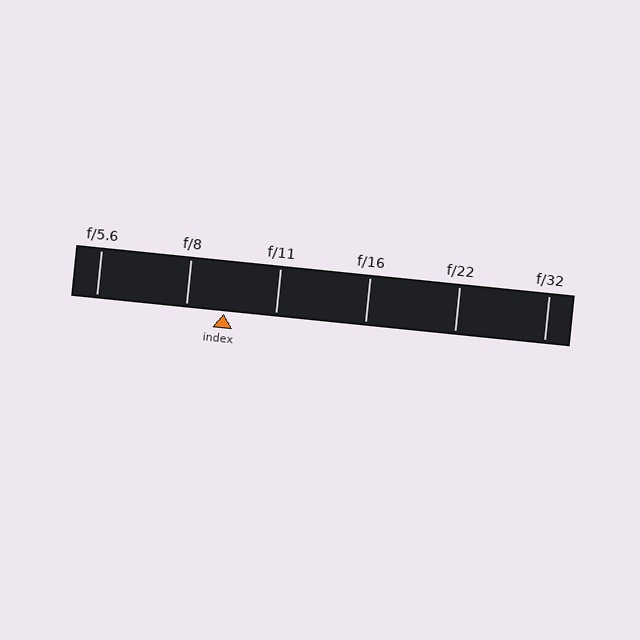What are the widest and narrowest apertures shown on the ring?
The widest aperture shown is f/5.6 and the narrowest is f/32.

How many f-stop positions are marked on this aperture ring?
There are 6 f-stop positions marked.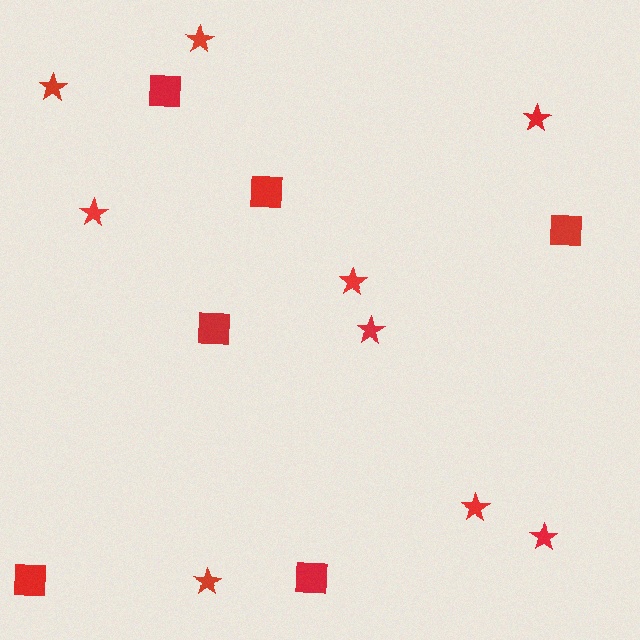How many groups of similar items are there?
There are 2 groups: one group of squares (6) and one group of stars (9).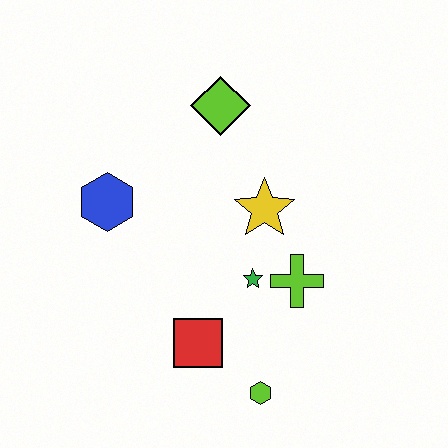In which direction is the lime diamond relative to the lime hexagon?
The lime diamond is above the lime hexagon.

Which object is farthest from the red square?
The lime diamond is farthest from the red square.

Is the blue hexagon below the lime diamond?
Yes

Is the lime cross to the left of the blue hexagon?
No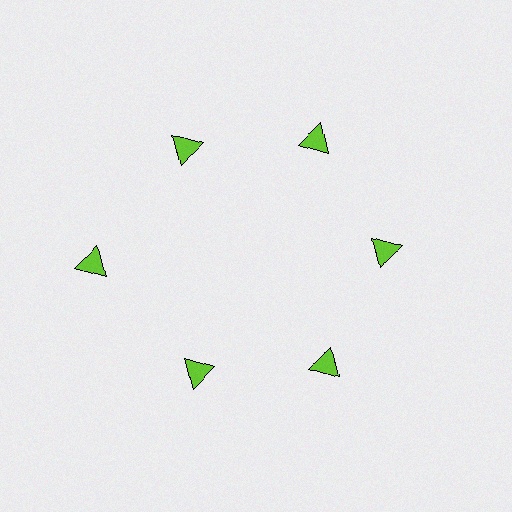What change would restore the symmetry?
The symmetry would be restored by moving it inward, back onto the ring so that all 6 triangles sit at equal angles and equal distance from the center.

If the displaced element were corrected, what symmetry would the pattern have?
It would have 6-fold rotational symmetry — the pattern would map onto itself every 60 degrees.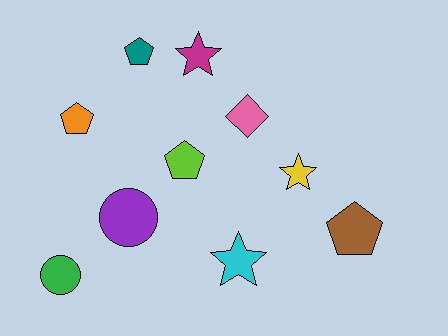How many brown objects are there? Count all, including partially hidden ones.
There is 1 brown object.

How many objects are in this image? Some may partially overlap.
There are 10 objects.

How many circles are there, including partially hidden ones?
There are 2 circles.